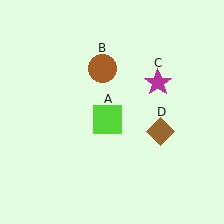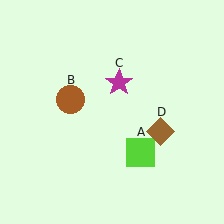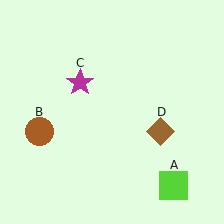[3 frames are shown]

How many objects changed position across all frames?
3 objects changed position: lime square (object A), brown circle (object B), magenta star (object C).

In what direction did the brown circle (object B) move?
The brown circle (object B) moved down and to the left.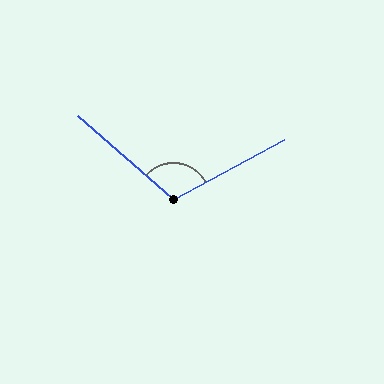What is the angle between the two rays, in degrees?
Approximately 110 degrees.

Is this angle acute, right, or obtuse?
It is obtuse.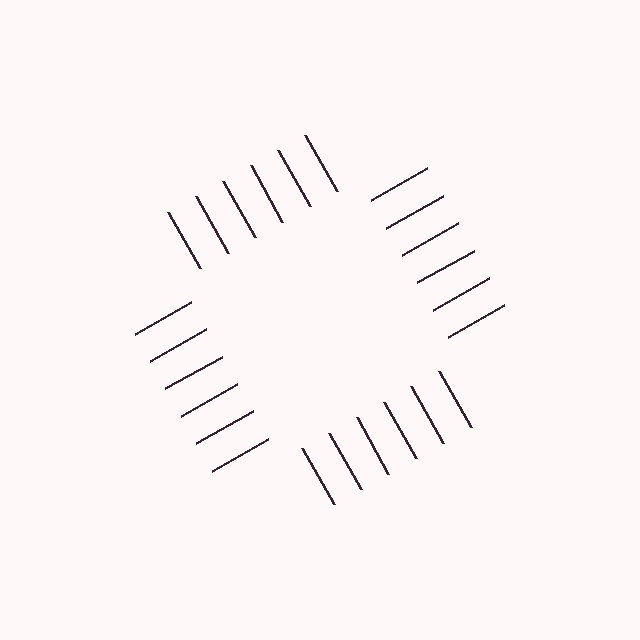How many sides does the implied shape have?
4 sides — the line-ends trace a square.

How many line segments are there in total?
24 — 6 along each of the 4 edges.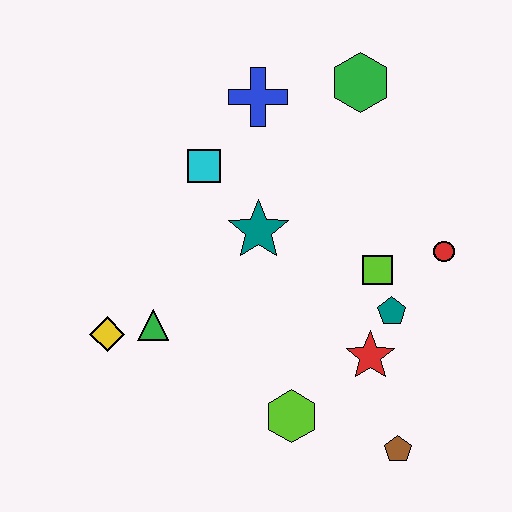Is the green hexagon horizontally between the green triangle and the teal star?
No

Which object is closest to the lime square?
The teal pentagon is closest to the lime square.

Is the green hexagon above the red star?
Yes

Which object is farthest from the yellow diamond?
The green hexagon is farthest from the yellow diamond.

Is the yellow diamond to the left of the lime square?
Yes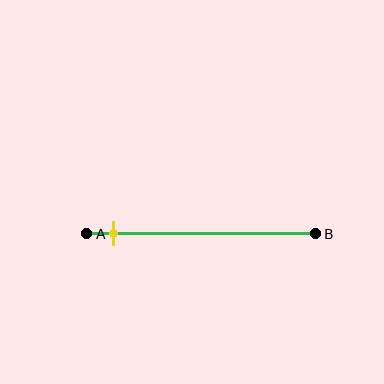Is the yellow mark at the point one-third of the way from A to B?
No, the mark is at about 10% from A, not at the 33% one-third point.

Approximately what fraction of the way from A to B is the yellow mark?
The yellow mark is approximately 10% of the way from A to B.